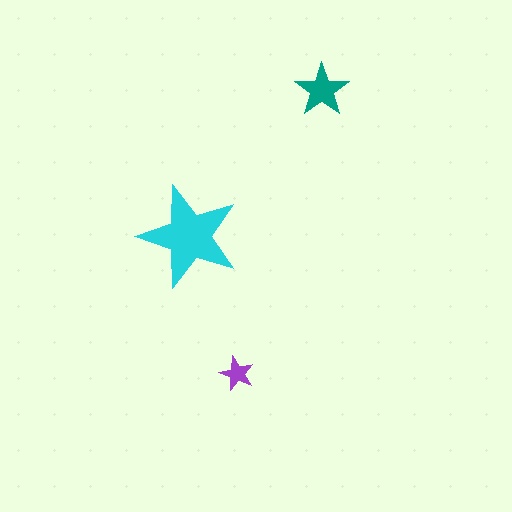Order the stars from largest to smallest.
the cyan one, the teal one, the purple one.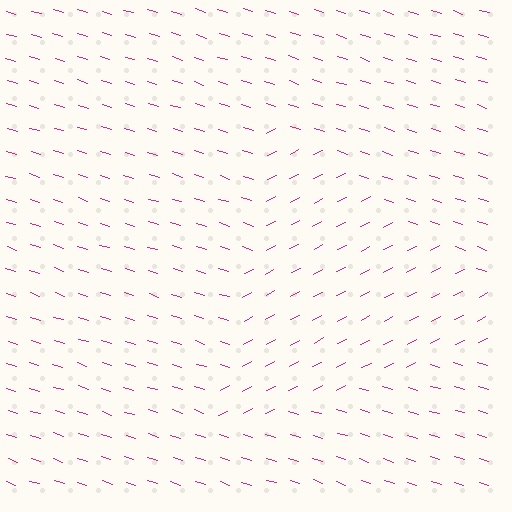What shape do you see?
I see a triangle.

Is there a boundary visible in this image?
Yes, there is a texture boundary formed by a change in line orientation.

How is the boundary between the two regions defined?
The boundary is defined purely by a change in line orientation (approximately 45 degrees difference). All lines are the same color and thickness.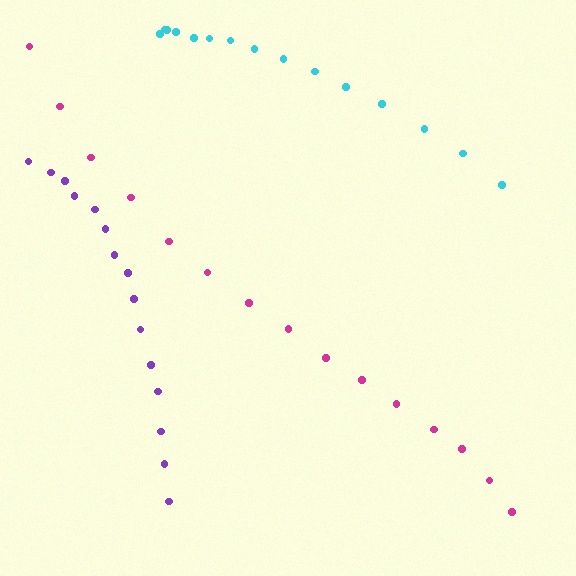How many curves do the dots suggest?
There are 3 distinct paths.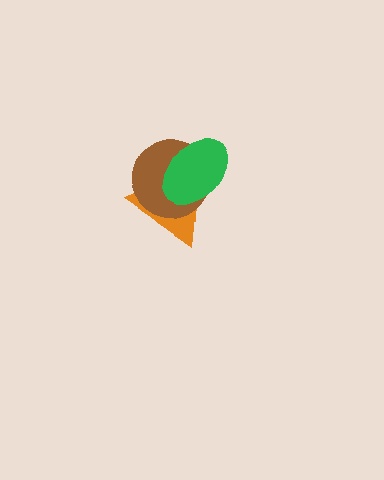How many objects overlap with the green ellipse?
2 objects overlap with the green ellipse.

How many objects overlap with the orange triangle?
2 objects overlap with the orange triangle.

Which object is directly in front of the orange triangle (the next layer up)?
The brown circle is directly in front of the orange triangle.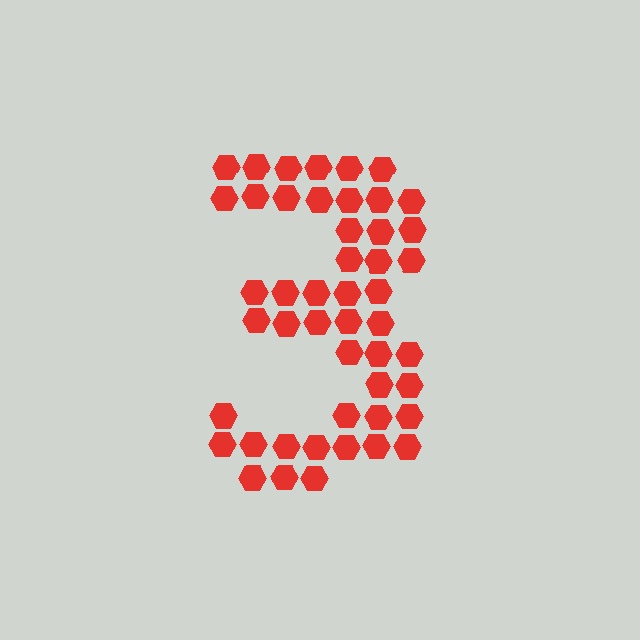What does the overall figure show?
The overall figure shows the digit 3.